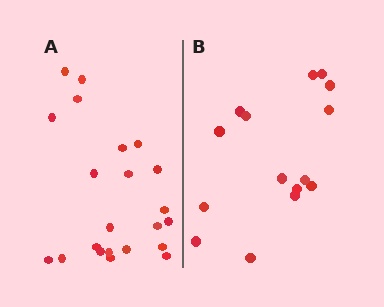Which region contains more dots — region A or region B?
Region A (the left region) has more dots.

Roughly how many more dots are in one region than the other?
Region A has roughly 8 or so more dots than region B.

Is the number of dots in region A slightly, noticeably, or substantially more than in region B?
Region A has substantially more. The ratio is roughly 1.5 to 1.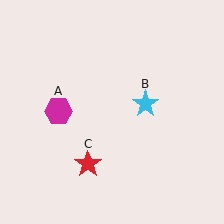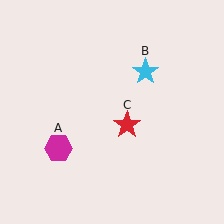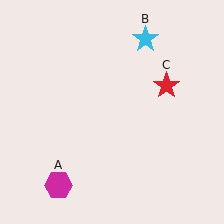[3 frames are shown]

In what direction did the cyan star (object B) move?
The cyan star (object B) moved up.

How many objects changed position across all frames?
3 objects changed position: magenta hexagon (object A), cyan star (object B), red star (object C).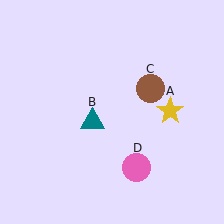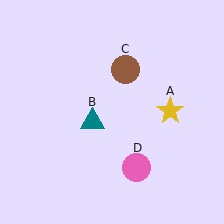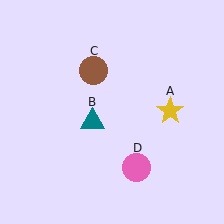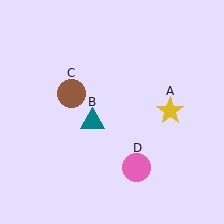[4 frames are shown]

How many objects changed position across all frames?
1 object changed position: brown circle (object C).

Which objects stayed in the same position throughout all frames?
Yellow star (object A) and teal triangle (object B) and pink circle (object D) remained stationary.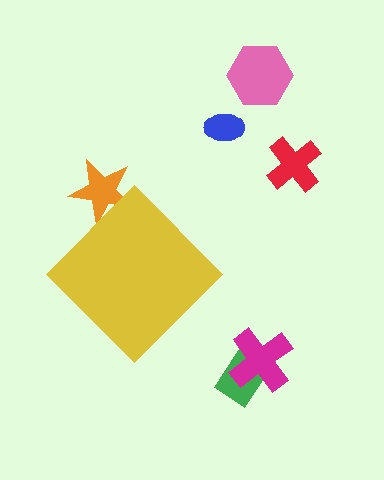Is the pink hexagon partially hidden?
No, the pink hexagon is fully visible.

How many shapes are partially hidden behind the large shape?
1 shape is partially hidden.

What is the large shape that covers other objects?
A yellow diamond.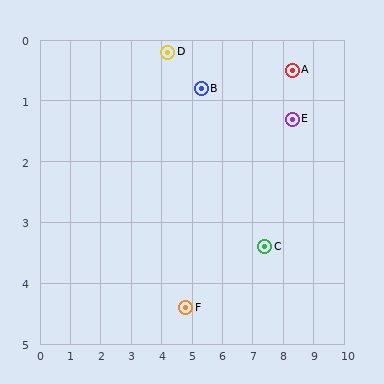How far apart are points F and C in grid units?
Points F and C are about 2.8 grid units apart.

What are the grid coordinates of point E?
Point E is at approximately (8.3, 1.3).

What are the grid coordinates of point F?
Point F is at approximately (4.8, 4.4).